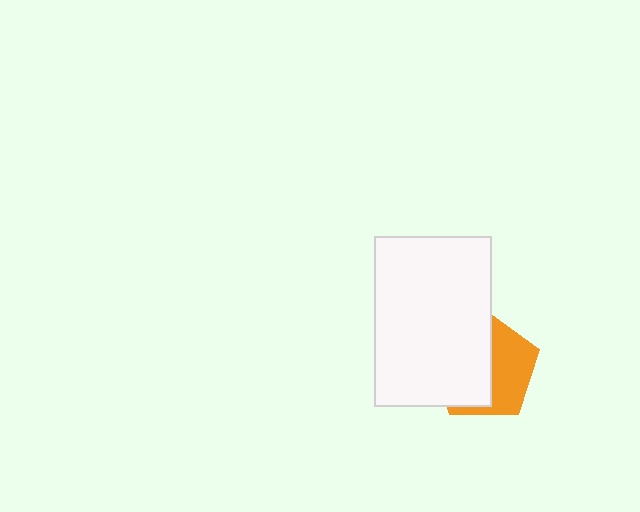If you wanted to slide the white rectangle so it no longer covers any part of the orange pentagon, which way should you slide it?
Slide it left — that is the most direct way to separate the two shapes.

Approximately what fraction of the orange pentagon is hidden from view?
Roughly 55% of the orange pentagon is hidden behind the white rectangle.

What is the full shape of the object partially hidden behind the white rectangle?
The partially hidden object is an orange pentagon.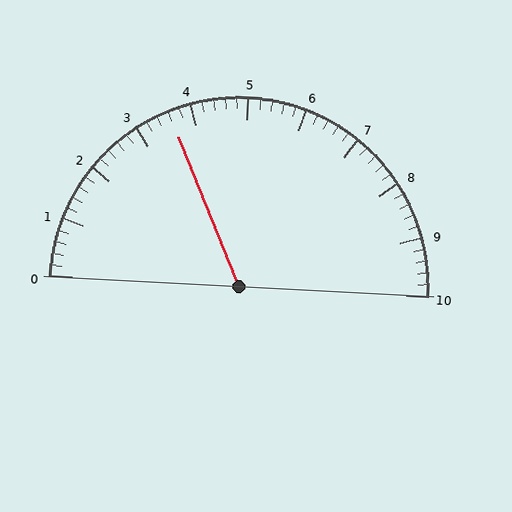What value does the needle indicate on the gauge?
The needle indicates approximately 3.6.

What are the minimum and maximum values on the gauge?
The gauge ranges from 0 to 10.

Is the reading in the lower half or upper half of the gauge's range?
The reading is in the lower half of the range (0 to 10).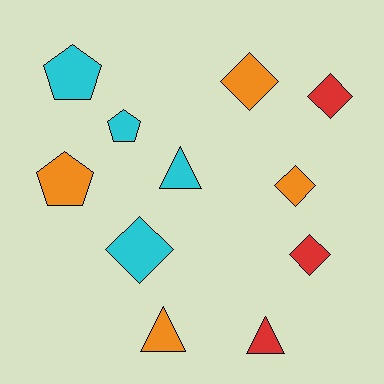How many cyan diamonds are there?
There is 1 cyan diamond.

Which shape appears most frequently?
Diamond, with 5 objects.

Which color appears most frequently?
Orange, with 4 objects.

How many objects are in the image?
There are 11 objects.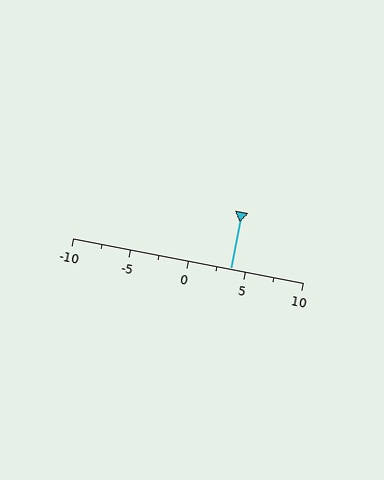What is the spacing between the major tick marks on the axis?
The major ticks are spaced 5 apart.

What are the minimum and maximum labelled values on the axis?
The axis runs from -10 to 10.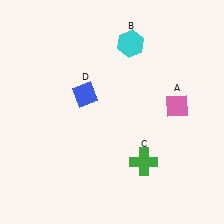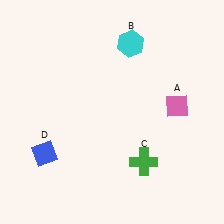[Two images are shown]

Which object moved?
The blue diamond (D) moved down.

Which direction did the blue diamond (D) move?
The blue diamond (D) moved down.